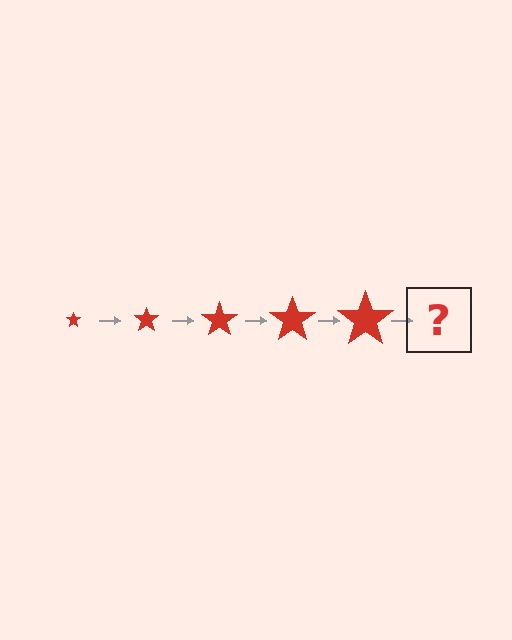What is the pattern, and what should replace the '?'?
The pattern is that the star gets progressively larger each step. The '?' should be a red star, larger than the previous one.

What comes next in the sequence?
The next element should be a red star, larger than the previous one.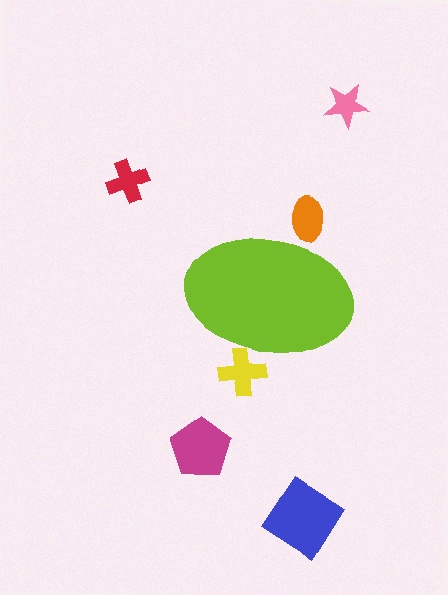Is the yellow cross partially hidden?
Yes, the yellow cross is partially hidden behind the lime ellipse.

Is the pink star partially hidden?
No, the pink star is fully visible.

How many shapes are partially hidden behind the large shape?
2 shapes are partially hidden.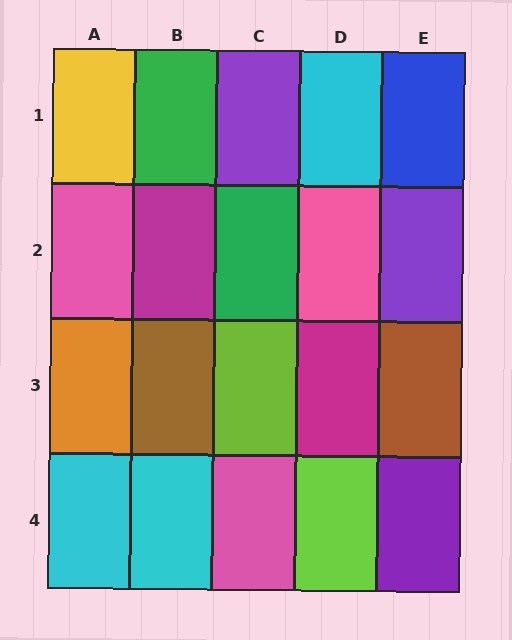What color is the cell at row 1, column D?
Cyan.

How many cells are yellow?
1 cell is yellow.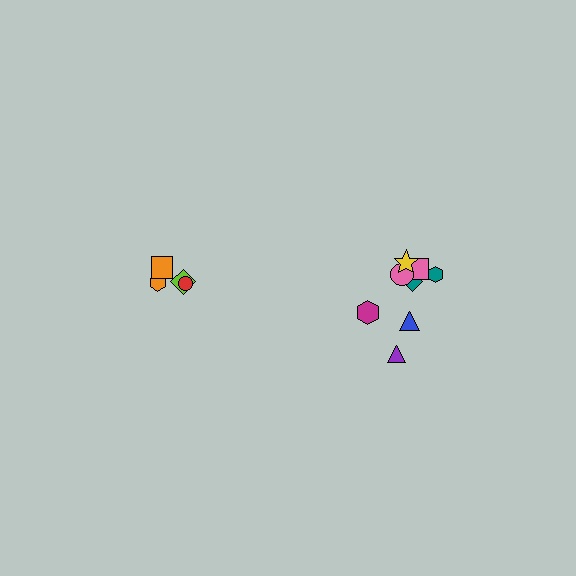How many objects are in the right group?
There are 8 objects.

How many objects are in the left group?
There are 4 objects.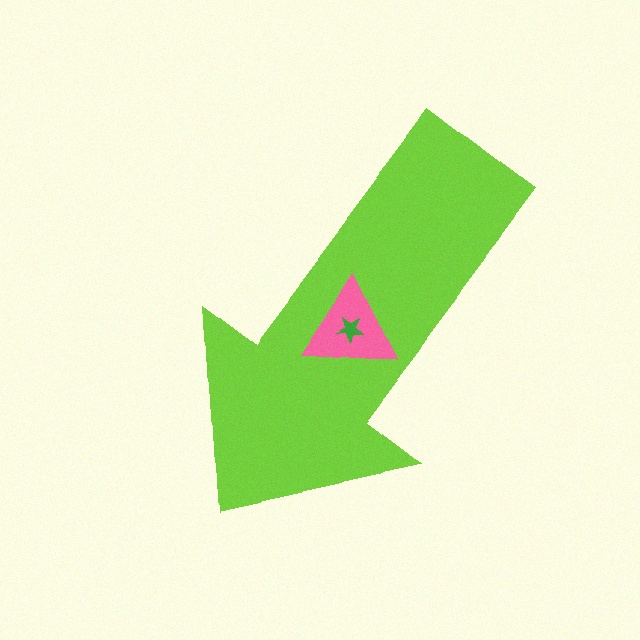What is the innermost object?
The green star.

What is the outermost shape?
The lime arrow.